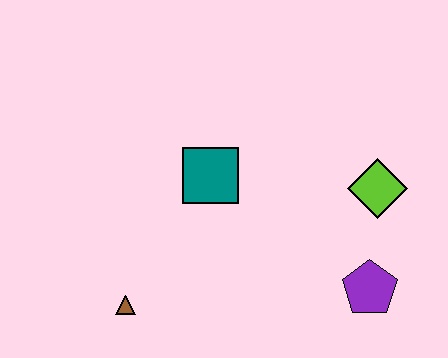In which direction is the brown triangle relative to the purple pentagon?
The brown triangle is to the left of the purple pentagon.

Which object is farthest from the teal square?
The purple pentagon is farthest from the teal square.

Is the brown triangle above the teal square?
No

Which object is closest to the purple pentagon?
The lime diamond is closest to the purple pentagon.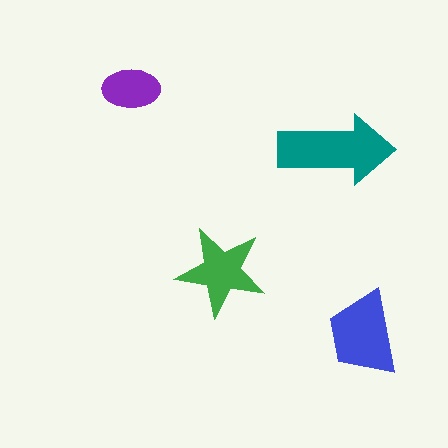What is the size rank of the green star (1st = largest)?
3rd.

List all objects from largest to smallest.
The teal arrow, the blue trapezoid, the green star, the purple ellipse.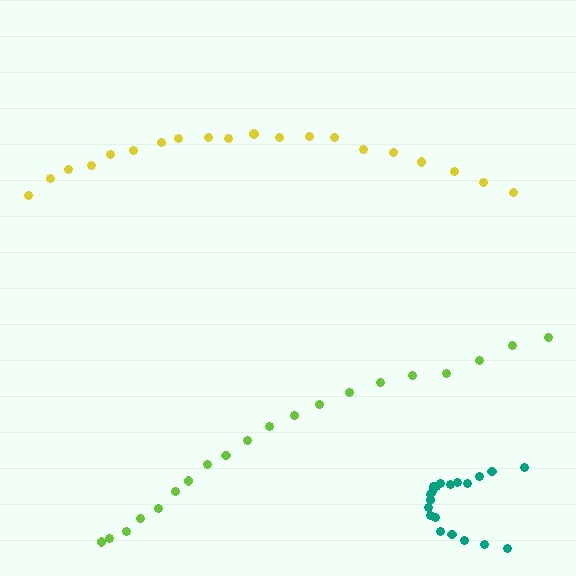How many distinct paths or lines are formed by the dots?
There are 3 distinct paths.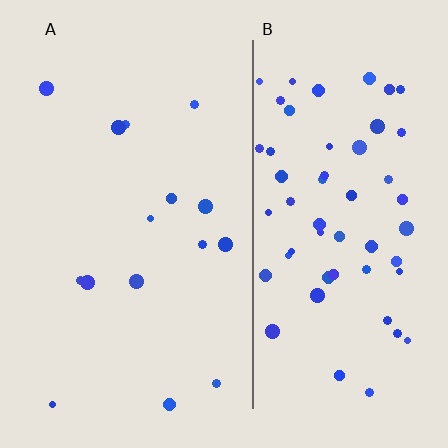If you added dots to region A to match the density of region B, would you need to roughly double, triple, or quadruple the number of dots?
Approximately quadruple.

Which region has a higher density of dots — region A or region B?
B (the right).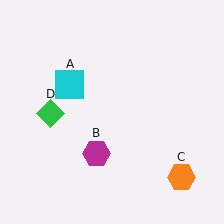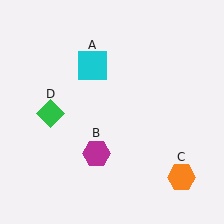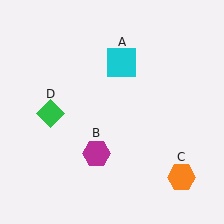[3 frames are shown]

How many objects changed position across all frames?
1 object changed position: cyan square (object A).